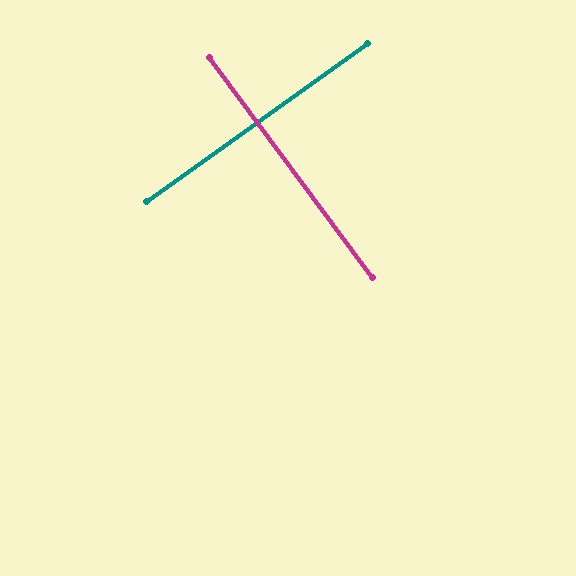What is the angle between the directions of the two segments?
Approximately 89 degrees.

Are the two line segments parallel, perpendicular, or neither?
Perpendicular — they meet at approximately 89°.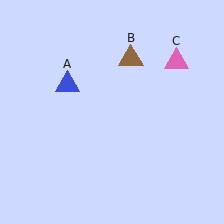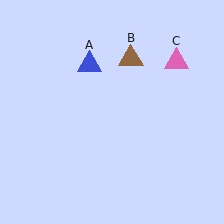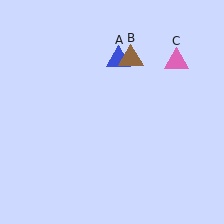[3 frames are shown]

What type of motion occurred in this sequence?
The blue triangle (object A) rotated clockwise around the center of the scene.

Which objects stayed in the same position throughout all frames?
Brown triangle (object B) and pink triangle (object C) remained stationary.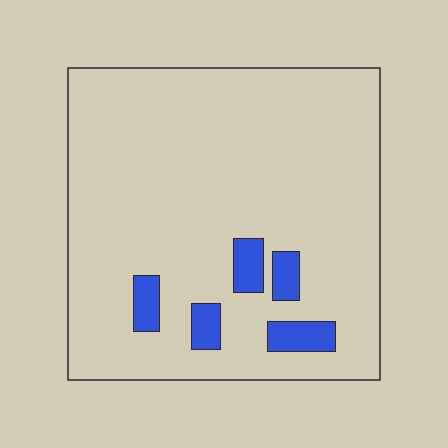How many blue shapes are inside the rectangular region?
5.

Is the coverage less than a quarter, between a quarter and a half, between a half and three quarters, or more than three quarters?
Less than a quarter.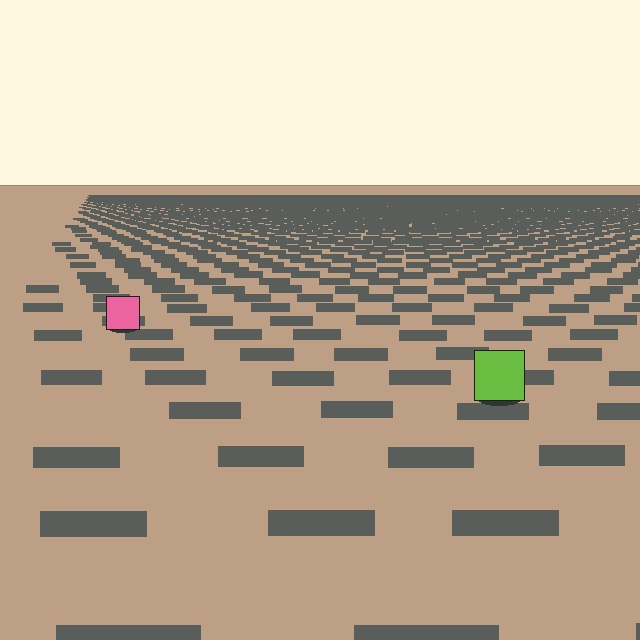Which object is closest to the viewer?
The lime square is closest. The texture marks near it are larger and more spread out.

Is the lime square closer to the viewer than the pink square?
Yes. The lime square is closer — you can tell from the texture gradient: the ground texture is coarser near it.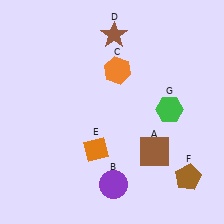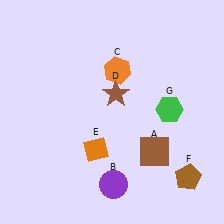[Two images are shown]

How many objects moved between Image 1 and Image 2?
1 object moved between the two images.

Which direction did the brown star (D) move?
The brown star (D) moved down.